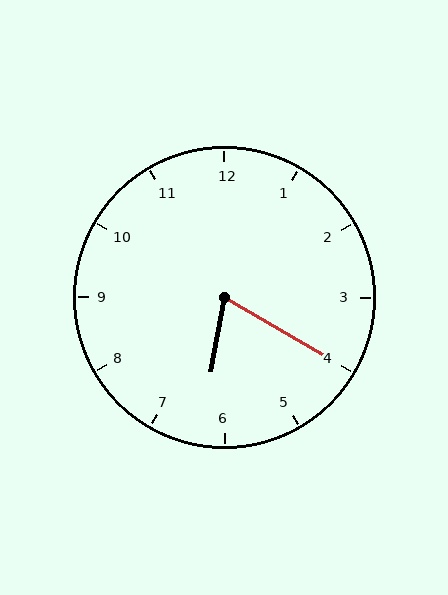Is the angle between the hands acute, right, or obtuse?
It is acute.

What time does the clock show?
6:20.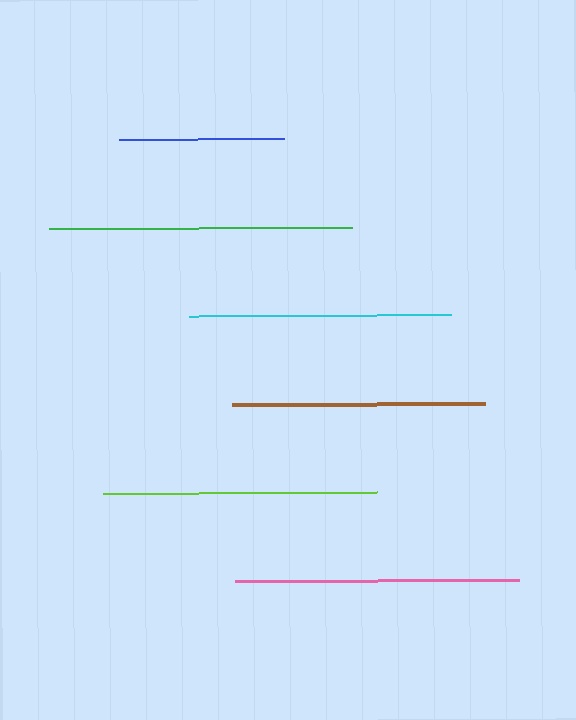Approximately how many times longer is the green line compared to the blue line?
The green line is approximately 1.8 times the length of the blue line.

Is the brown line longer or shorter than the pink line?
The pink line is longer than the brown line.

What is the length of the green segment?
The green segment is approximately 303 pixels long.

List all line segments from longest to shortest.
From longest to shortest: green, pink, lime, cyan, brown, blue.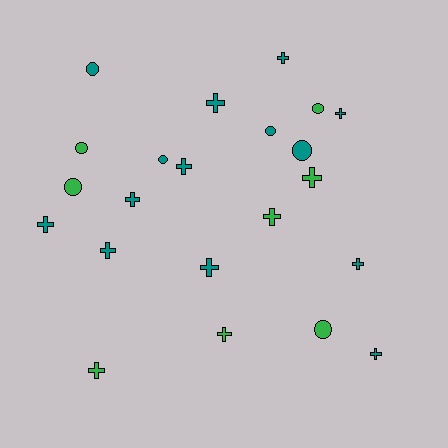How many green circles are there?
There are 4 green circles.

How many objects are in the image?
There are 22 objects.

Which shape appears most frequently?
Cross, with 14 objects.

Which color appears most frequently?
Teal, with 14 objects.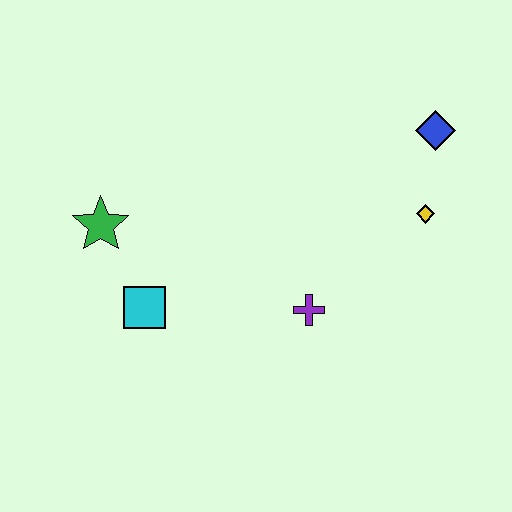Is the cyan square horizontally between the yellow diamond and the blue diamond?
No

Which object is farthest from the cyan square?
The blue diamond is farthest from the cyan square.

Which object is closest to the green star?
The cyan square is closest to the green star.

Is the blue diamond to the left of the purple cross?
No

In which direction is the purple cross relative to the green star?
The purple cross is to the right of the green star.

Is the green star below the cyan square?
No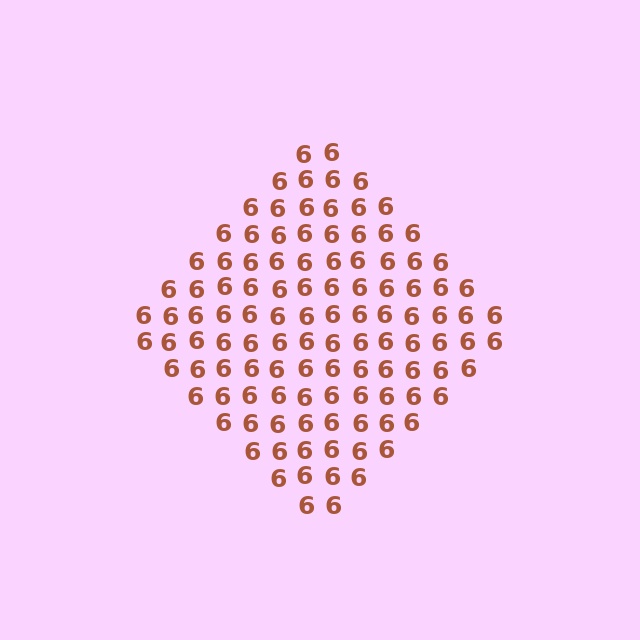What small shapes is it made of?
It is made of small digit 6's.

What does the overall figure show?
The overall figure shows a diamond.